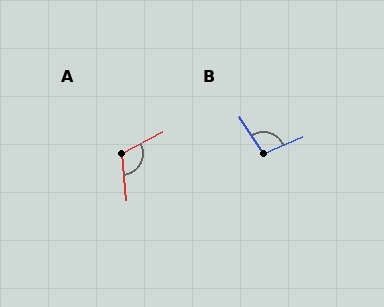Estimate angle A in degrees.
Approximately 113 degrees.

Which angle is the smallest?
B, at approximately 101 degrees.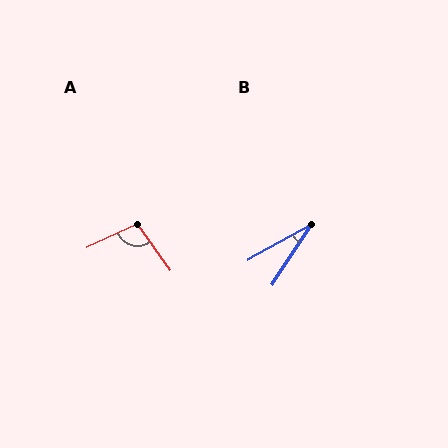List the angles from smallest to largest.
B (27°), A (100°).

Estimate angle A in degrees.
Approximately 100 degrees.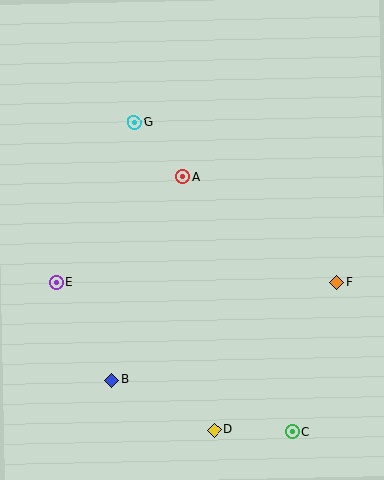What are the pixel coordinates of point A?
Point A is at (182, 177).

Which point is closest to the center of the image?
Point A at (182, 177) is closest to the center.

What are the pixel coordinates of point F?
Point F is at (337, 282).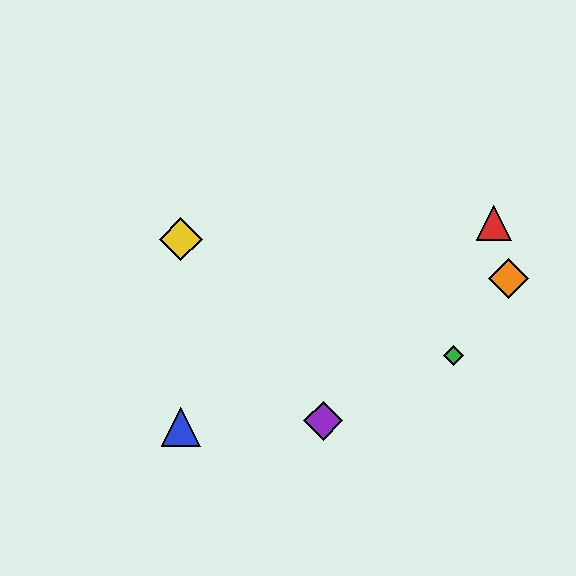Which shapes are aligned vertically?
The blue triangle, the yellow diamond are aligned vertically.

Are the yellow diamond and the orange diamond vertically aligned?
No, the yellow diamond is at x≈181 and the orange diamond is at x≈508.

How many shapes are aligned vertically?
2 shapes (the blue triangle, the yellow diamond) are aligned vertically.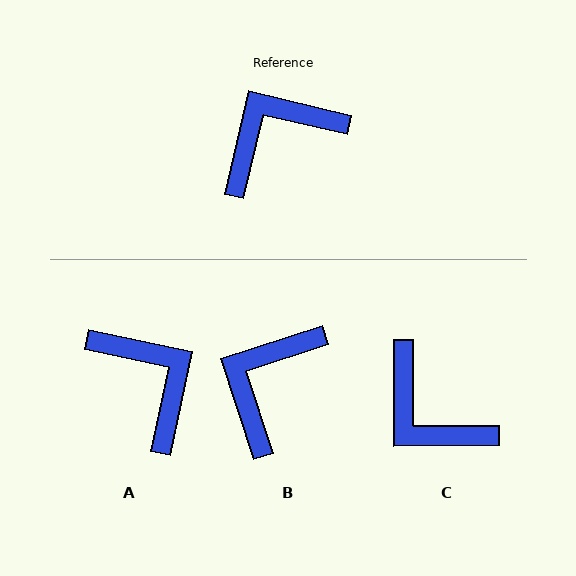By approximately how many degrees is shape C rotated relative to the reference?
Approximately 103 degrees counter-clockwise.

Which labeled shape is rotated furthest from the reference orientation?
C, about 103 degrees away.